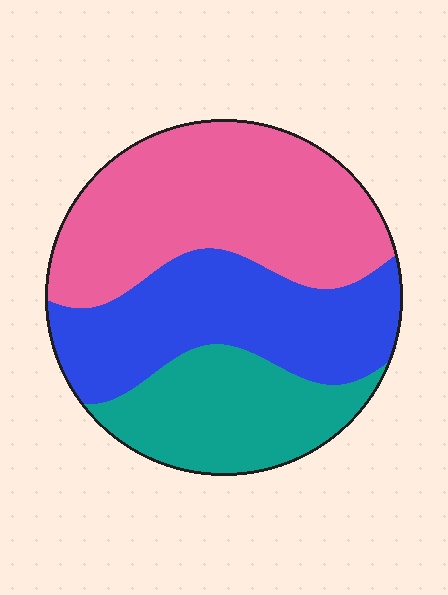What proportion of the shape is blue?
Blue covers around 35% of the shape.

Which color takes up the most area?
Pink, at roughly 45%.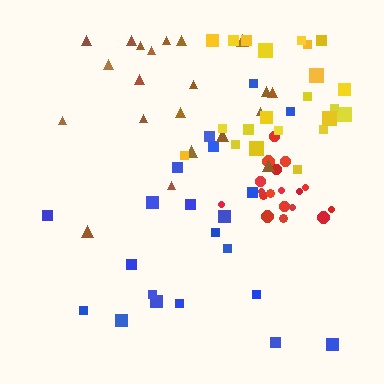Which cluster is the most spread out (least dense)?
Blue.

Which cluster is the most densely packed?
Red.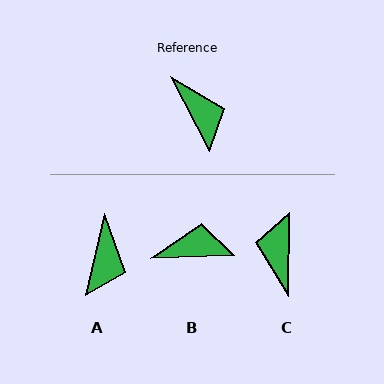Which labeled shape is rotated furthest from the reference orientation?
C, about 152 degrees away.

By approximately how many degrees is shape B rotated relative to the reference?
Approximately 65 degrees counter-clockwise.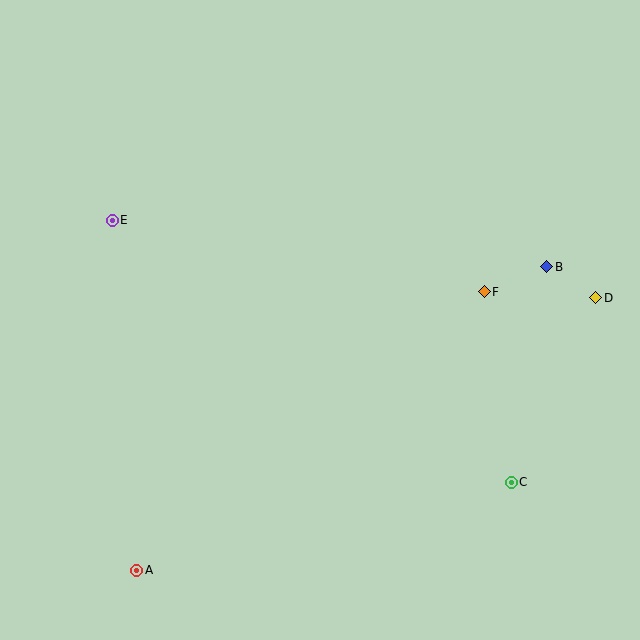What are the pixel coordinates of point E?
Point E is at (112, 220).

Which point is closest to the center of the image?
Point F at (484, 292) is closest to the center.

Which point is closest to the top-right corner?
Point B is closest to the top-right corner.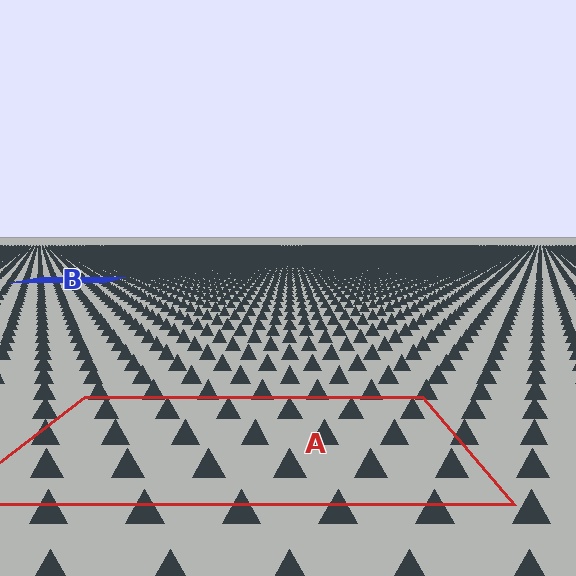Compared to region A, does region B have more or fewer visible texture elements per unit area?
Region B has more texture elements per unit area — they are packed more densely because it is farther away.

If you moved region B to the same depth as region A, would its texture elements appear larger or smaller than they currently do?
They would appear larger. At a closer depth, the same texture elements are projected at a bigger on-screen size.